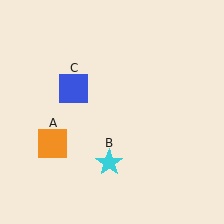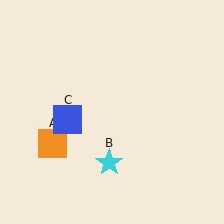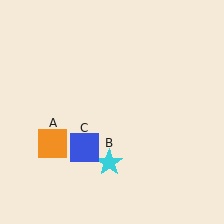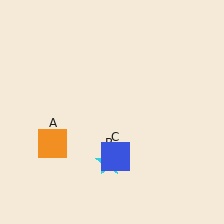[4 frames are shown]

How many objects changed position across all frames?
1 object changed position: blue square (object C).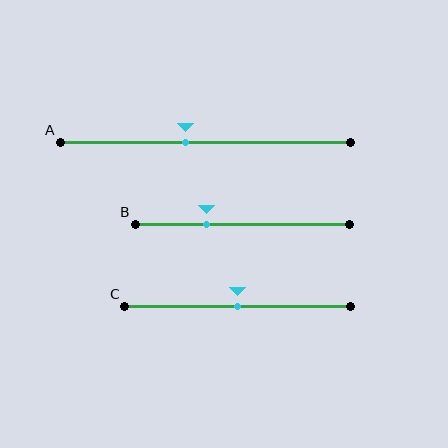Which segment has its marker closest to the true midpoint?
Segment C has its marker closest to the true midpoint.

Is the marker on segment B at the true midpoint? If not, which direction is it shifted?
No, the marker on segment B is shifted to the left by about 17% of the segment length.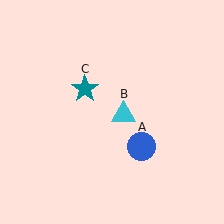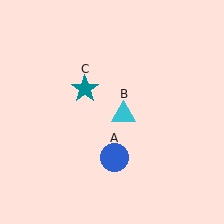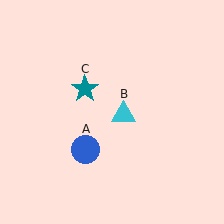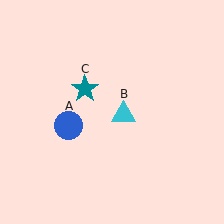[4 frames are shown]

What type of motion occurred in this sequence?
The blue circle (object A) rotated clockwise around the center of the scene.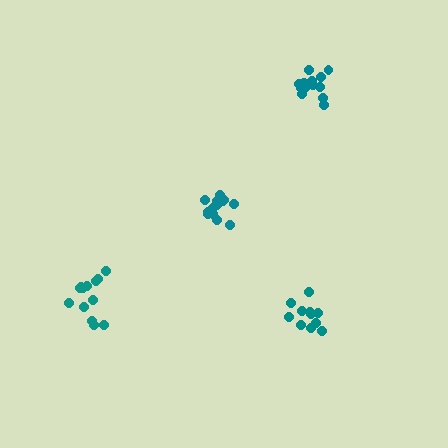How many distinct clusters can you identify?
There are 4 distinct clusters.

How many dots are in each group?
Group 1: 13 dots, Group 2: 13 dots, Group 3: 13 dots, Group 4: 11 dots (50 total).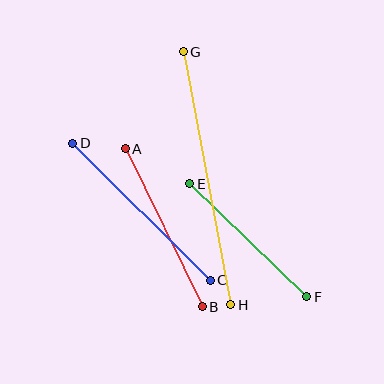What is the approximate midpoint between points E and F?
The midpoint is at approximately (248, 240) pixels.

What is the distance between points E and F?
The distance is approximately 163 pixels.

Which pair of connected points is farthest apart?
Points G and H are farthest apart.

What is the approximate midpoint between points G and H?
The midpoint is at approximately (207, 178) pixels.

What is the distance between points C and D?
The distance is approximately 194 pixels.